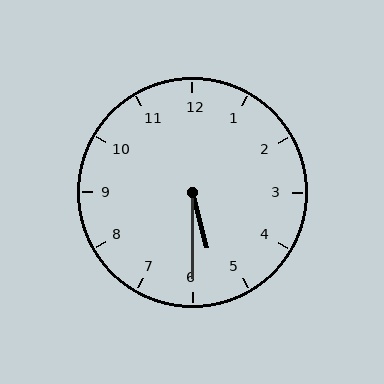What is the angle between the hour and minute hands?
Approximately 15 degrees.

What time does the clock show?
5:30.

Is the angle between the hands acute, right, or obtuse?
It is acute.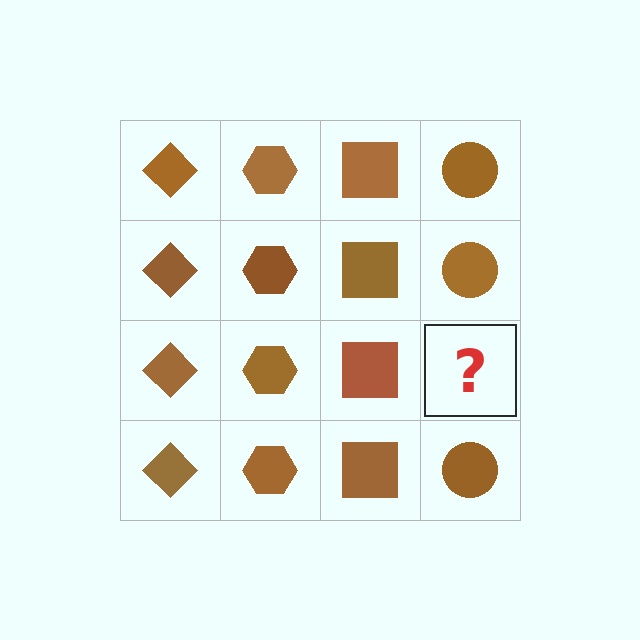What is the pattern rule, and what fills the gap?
The rule is that each column has a consistent shape. The gap should be filled with a brown circle.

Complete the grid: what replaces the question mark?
The question mark should be replaced with a brown circle.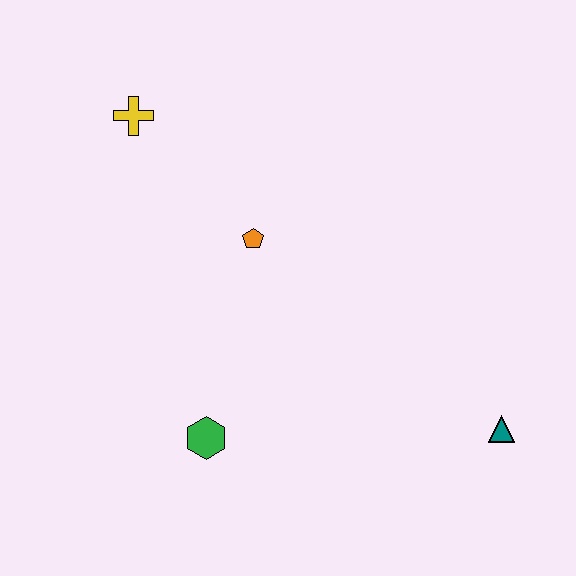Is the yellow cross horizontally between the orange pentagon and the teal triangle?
No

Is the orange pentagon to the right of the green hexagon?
Yes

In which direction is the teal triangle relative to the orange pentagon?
The teal triangle is to the right of the orange pentagon.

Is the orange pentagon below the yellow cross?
Yes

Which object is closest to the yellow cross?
The orange pentagon is closest to the yellow cross.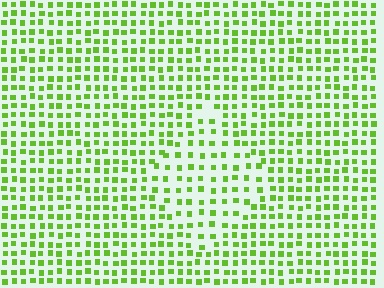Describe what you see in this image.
The image contains small lime elements arranged at two different densities. A diamond-shaped region is visible where the elements are less densely packed than the surrounding area.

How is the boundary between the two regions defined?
The boundary is defined by a change in element density (approximately 1.6x ratio). All elements are the same color, size, and shape.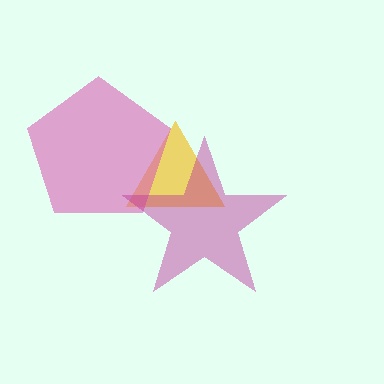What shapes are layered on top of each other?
The layered shapes are: a yellow triangle, a pink pentagon, a magenta star.